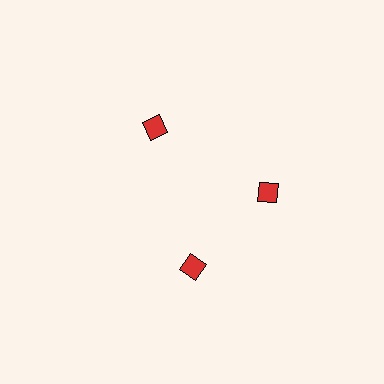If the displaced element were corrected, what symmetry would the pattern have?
It would have 3-fold rotational symmetry — the pattern would map onto itself every 120 degrees.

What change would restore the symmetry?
The symmetry would be restored by rotating it back into even spacing with its neighbors so that all 3 diamonds sit at equal angles and equal distance from the center.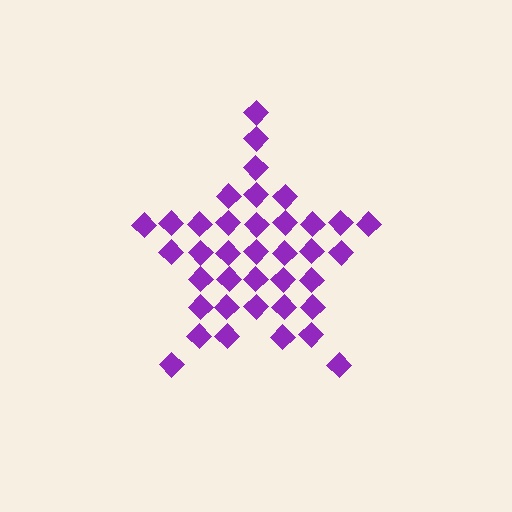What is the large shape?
The large shape is a star.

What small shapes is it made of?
It is made of small diamonds.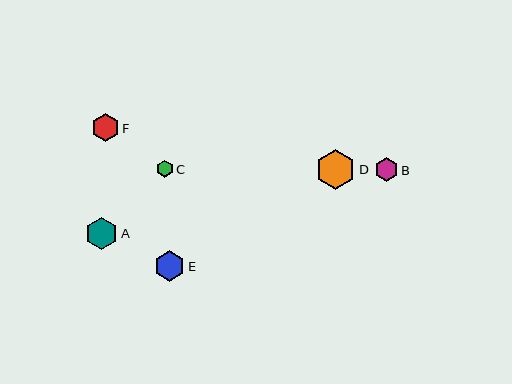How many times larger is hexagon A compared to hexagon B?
Hexagon A is approximately 1.4 times the size of hexagon B.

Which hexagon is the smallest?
Hexagon C is the smallest with a size of approximately 17 pixels.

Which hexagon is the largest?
Hexagon D is the largest with a size of approximately 40 pixels.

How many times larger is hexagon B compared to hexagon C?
Hexagon B is approximately 1.4 times the size of hexagon C.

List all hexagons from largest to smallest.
From largest to smallest: D, A, E, F, B, C.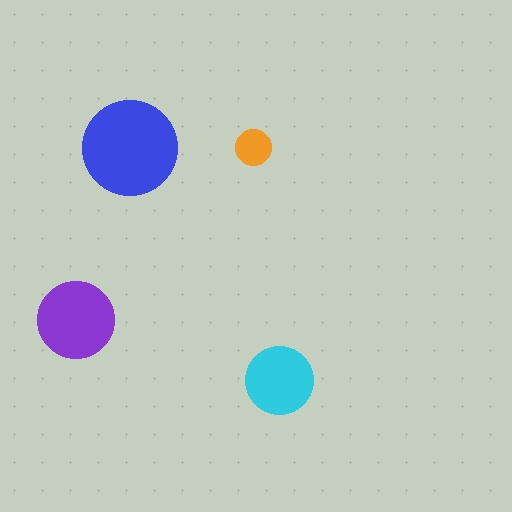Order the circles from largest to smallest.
the blue one, the purple one, the cyan one, the orange one.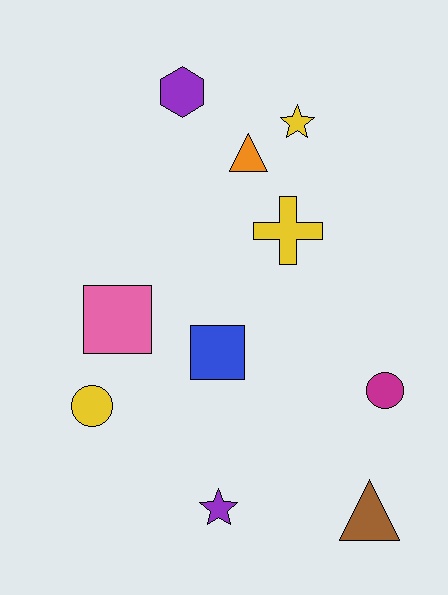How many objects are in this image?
There are 10 objects.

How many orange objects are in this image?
There is 1 orange object.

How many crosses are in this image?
There is 1 cross.